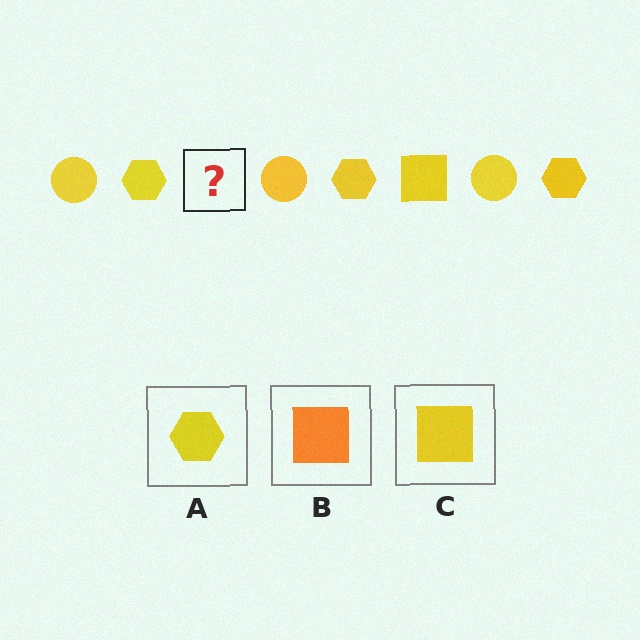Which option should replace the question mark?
Option C.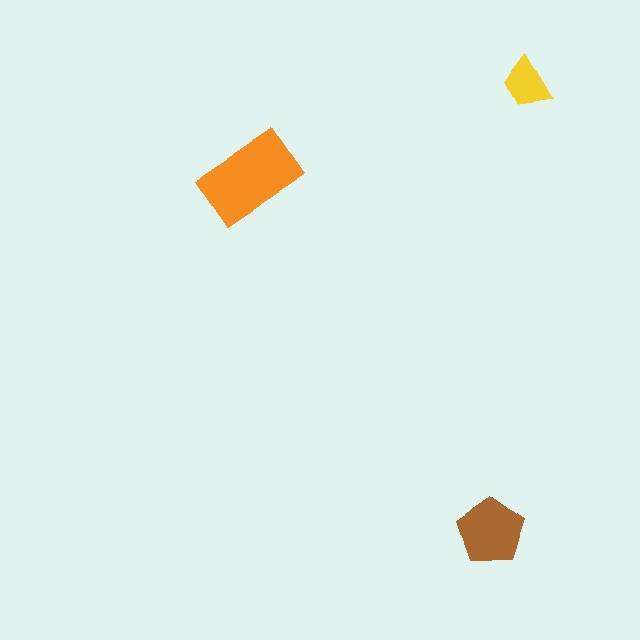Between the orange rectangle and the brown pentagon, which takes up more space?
The orange rectangle.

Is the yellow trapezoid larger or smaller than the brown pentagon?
Smaller.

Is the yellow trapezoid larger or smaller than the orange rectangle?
Smaller.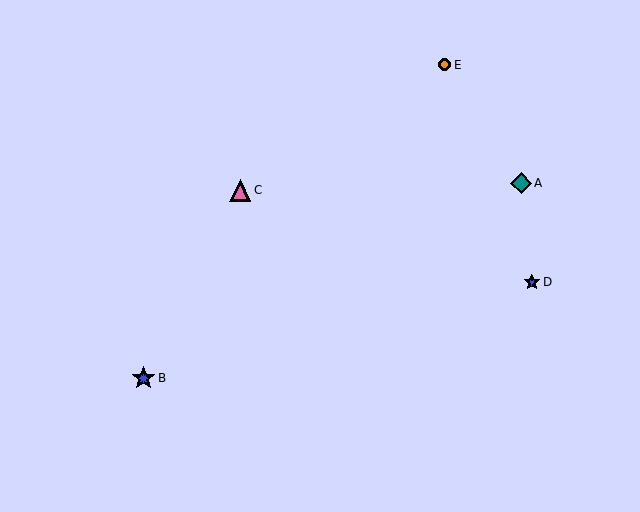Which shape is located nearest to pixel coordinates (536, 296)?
The blue star (labeled D) at (532, 282) is nearest to that location.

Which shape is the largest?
The blue star (labeled B) is the largest.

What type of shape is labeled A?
Shape A is a teal diamond.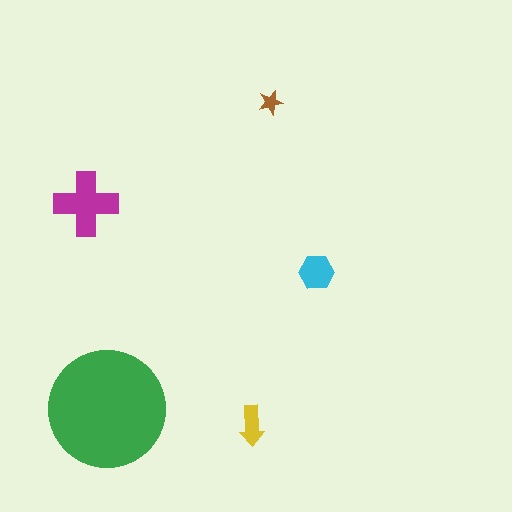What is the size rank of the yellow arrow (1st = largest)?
4th.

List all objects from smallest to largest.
The brown star, the yellow arrow, the cyan hexagon, the magenta cross, the green circle.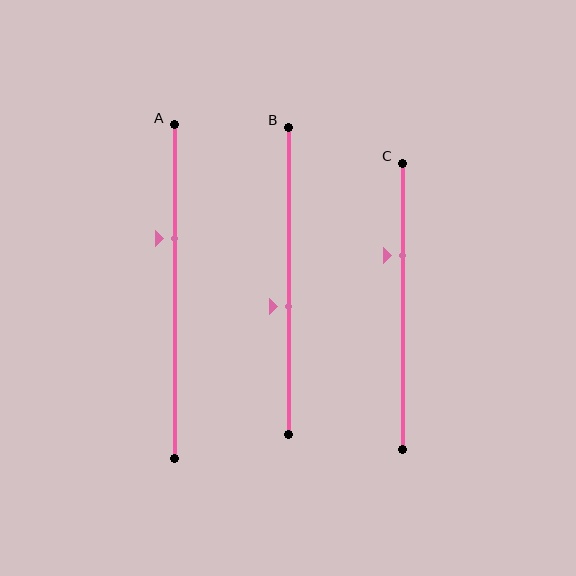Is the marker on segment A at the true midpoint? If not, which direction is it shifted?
No, the marker on segment A is shifted upward by about 16% of the segment length.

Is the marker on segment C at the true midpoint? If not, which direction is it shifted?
No, the marker on segment C is shifted upward by about 18% of the segment length.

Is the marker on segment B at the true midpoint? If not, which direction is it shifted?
No, the marker on segment B is shifted downward by about 8% of the segment length.